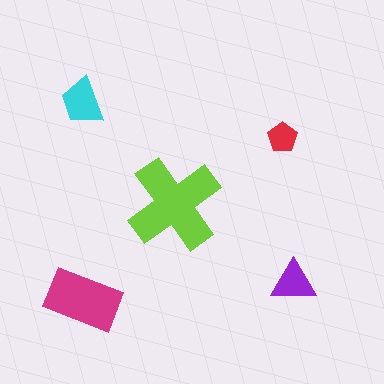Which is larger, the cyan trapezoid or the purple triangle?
The cyan trapezoid.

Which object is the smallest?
The red pentagon.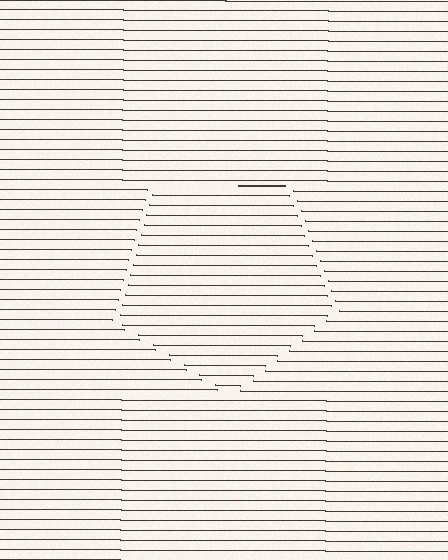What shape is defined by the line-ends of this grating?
An illusory pentagon. The interior of the shape contains the same grating, shifted by half a period — the contour is defined by the phase discontinuity where line-ends from the inner and outer gratings abut.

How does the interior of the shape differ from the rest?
The interior of the shape contains the same grating, shifted by half a period — the contour is defined by the phase discontinuity where line-ends from the inner and outer gratings abut.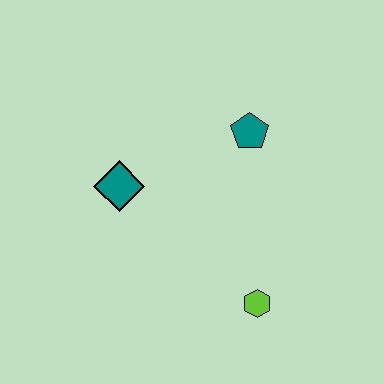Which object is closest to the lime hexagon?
The teal pentagon is closest to the lime hexagon.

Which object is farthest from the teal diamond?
The lime hexagon is farthest from the teal diamond.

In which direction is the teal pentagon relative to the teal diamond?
The teal pentagon is to the right of the teal diamond.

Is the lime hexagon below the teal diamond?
Yes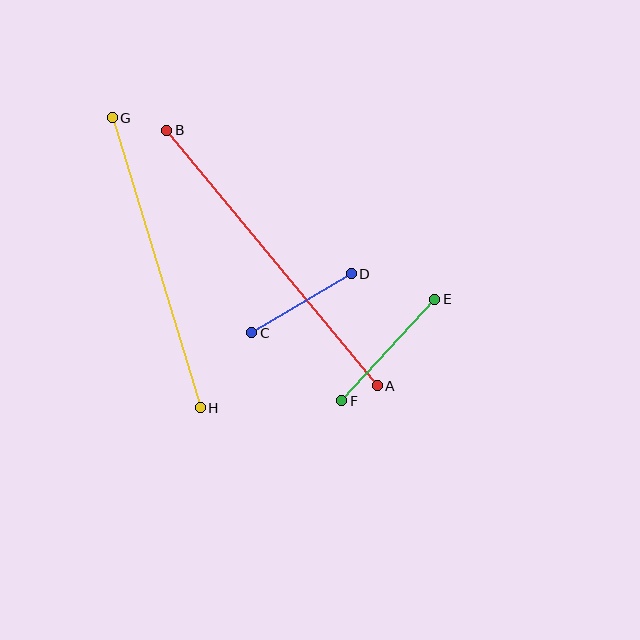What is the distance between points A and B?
The distance is approximately 331 pixels.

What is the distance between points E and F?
The distance is approximately 138 pixels.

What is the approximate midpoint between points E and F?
The midpoint is at approximately (388, 350) pixels.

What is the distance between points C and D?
The distance is approximately 116 pixels.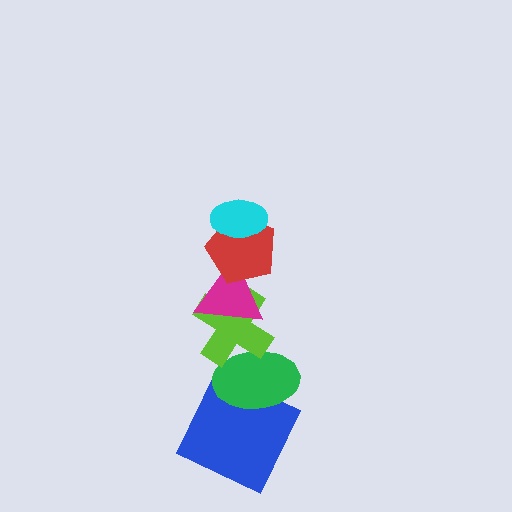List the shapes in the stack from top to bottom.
From top to bottom: the cyan ellipse, the red pentagon, the magenta triangle, the lime cross, the green ellipse, the blue square.